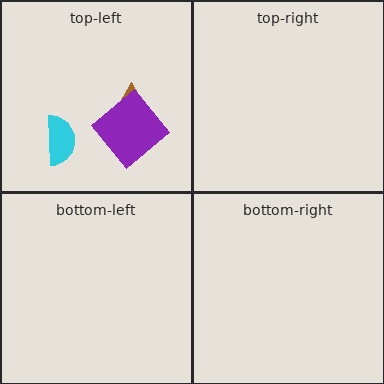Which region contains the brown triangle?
The top-left region.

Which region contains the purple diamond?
The top-left region.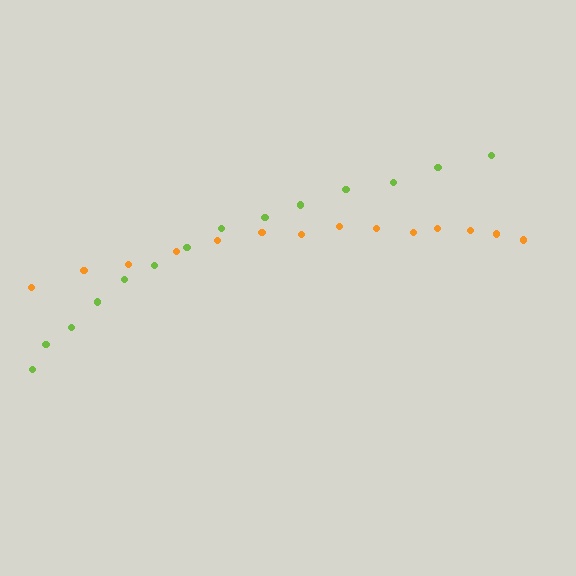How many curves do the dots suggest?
There are 2 distinct paths.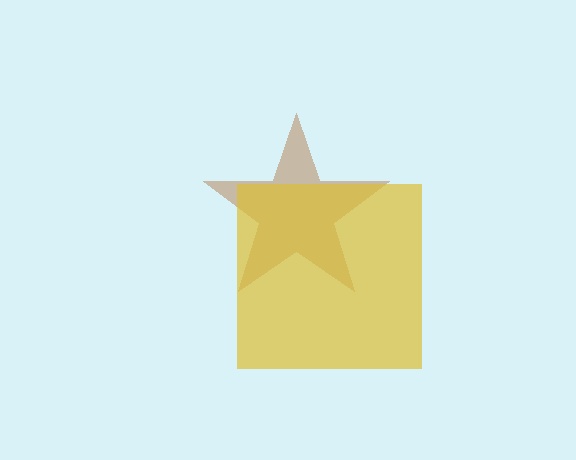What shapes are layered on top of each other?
The layered shapes are: a brown star, a yellow square.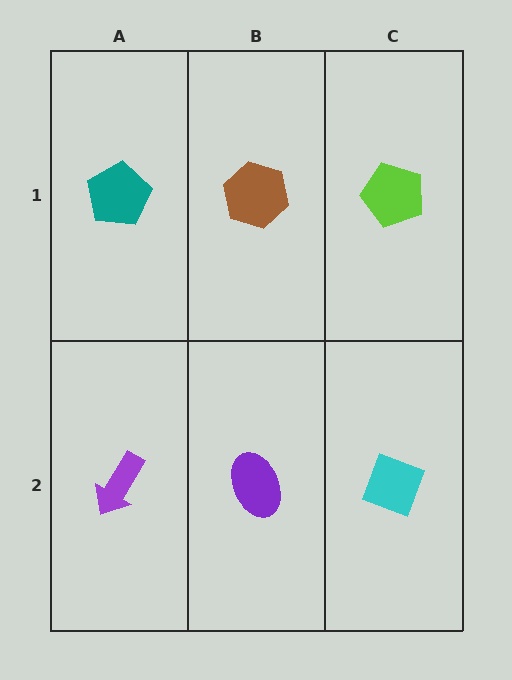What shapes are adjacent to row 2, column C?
A lime pentagon (row 1, column C), a purple ellipse (row 2, column B).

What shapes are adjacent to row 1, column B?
A purple ellipse (row 2, column B), a teal pentagon (row 1, column A), a lime pentagon (row 1, column C).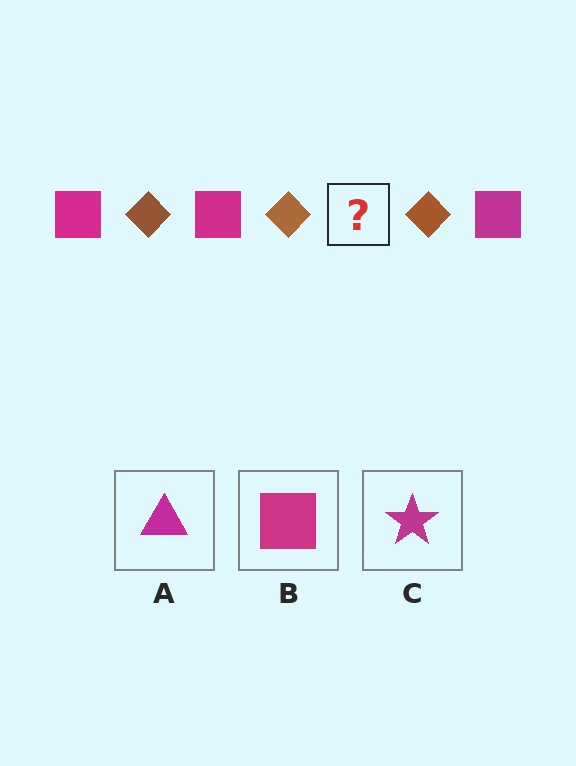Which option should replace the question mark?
Option B.